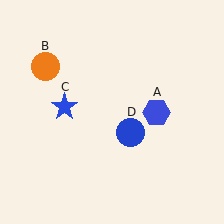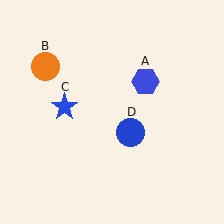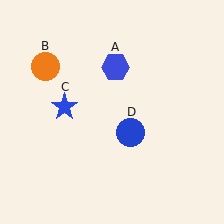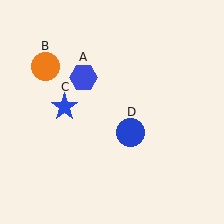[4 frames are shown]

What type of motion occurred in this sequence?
The blue hexagon (object A) rotated counterclockwise around the center of the scene.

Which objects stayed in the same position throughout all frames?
Orange circle (object B) and blue star (object C) and blue circle (object D) remained stationary.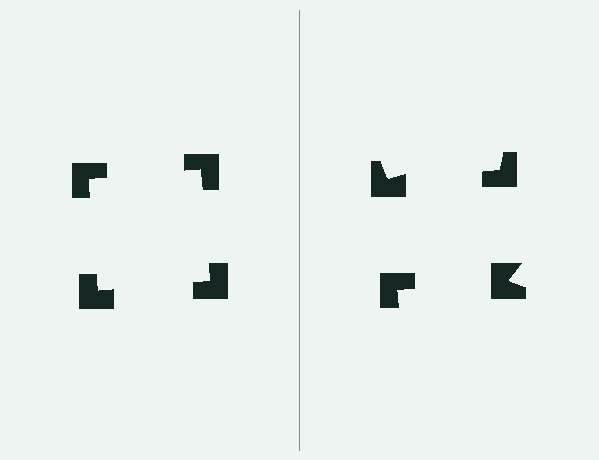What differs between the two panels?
The notched squares are positioned identically on both sides; only the wedge orientations differ. On the left they align to a square; on the right they are misaligned.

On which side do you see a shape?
An illusory square appears on the left side. On the right side the wedge cuts are rotated, so no coherent shape forms.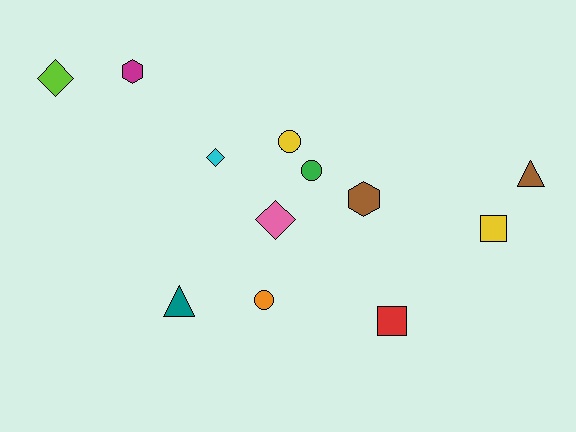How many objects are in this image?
There are 12 objects.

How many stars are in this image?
There are no stars.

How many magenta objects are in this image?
There is 1 magenta object.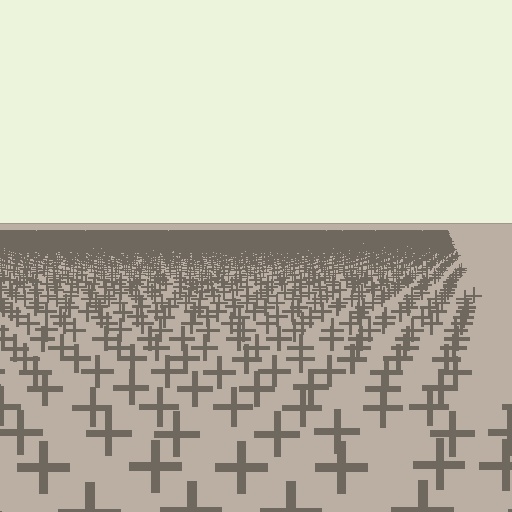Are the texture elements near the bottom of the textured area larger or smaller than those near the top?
Larger. Near the bottom, elements are closer to the viewer and appear at a bigger on-screen size.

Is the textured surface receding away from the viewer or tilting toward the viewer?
The surface is receding away from the viewer. Texture elements get smaller and denser toward the top.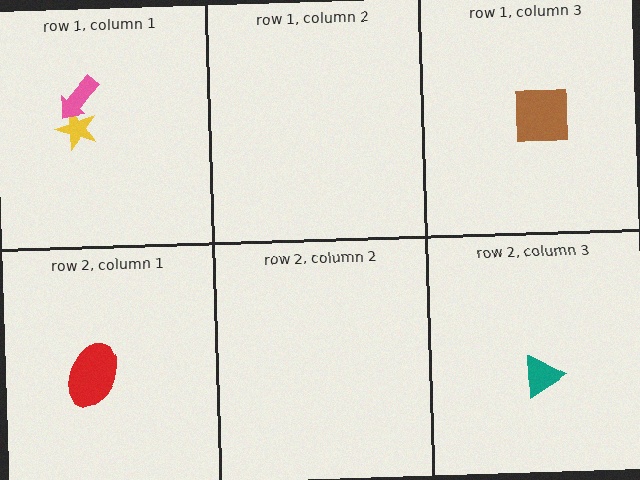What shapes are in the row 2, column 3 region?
The teal triangle.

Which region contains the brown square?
The row 1, column 3 region.